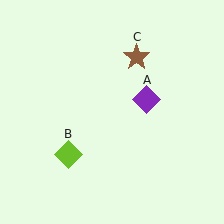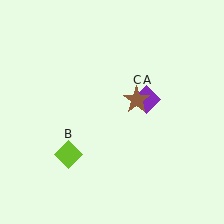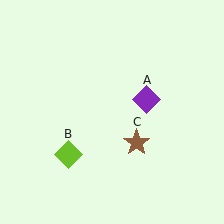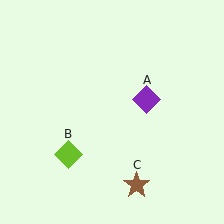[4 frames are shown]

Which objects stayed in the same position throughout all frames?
Purple diamond (object A) and lime diamond (object B) remained stationary.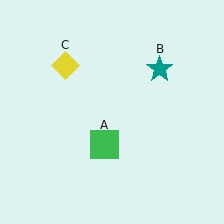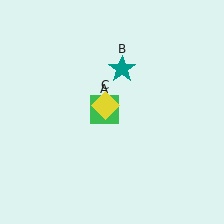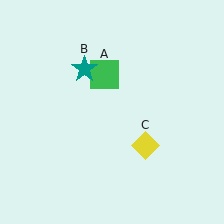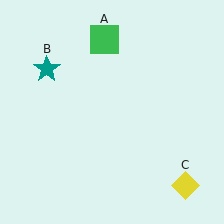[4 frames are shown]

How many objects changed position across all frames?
3 objects changed position: green square (object A), teal star (object B), yellow diamond (object C).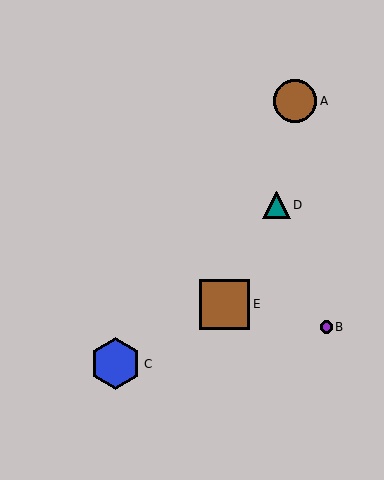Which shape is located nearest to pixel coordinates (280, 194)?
The teal triangle (labeled D) at (276, 205) is nearest to that location.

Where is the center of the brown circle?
The center of the brown circle is at (295, 101).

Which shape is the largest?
The blue hexagon (labeled C) is the largest.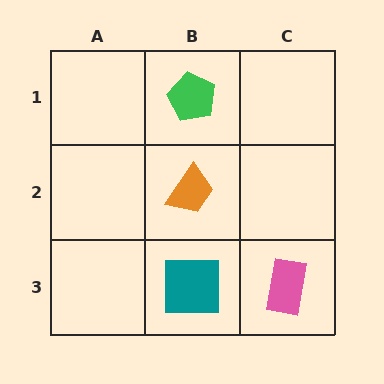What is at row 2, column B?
An orange trapezoid.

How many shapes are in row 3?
2 shapes.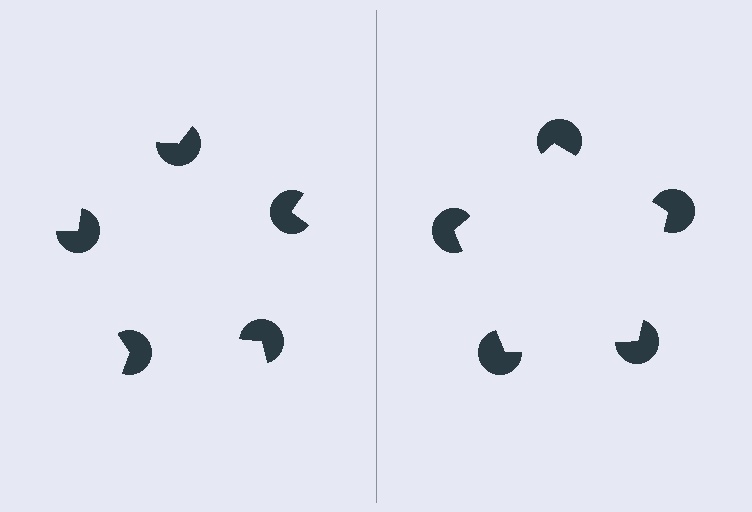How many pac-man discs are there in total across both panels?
10 — 5 on each side.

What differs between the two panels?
The pac-man discs are positioned identically on both sides; only the wedge orientations differ. On the right they align to a pentagon; on the left they are misaligned.